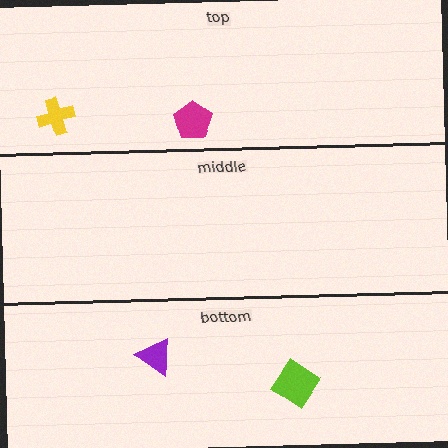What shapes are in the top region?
The yellow cross, the magenta pentagon.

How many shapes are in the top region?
2.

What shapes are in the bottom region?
The lime diamond, the purple triangle.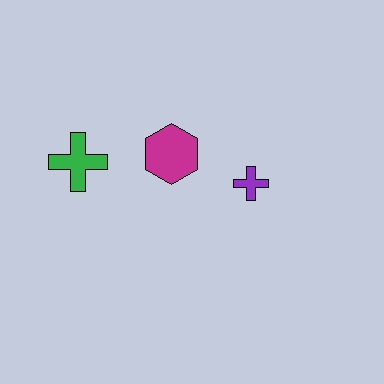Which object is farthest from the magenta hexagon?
The green cross is farthest from the magenta hexagon.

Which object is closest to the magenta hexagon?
The purple cross is closest to the magenta hexagon.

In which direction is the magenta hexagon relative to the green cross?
The magenta hexagon is to the right of the green cross.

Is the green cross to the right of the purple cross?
No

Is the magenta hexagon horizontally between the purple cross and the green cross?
Yes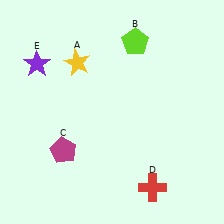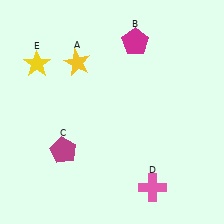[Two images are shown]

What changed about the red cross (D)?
In Image 1, D is red. In Image 2, it changed to pink.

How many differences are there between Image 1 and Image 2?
There are 3 differences between the two images.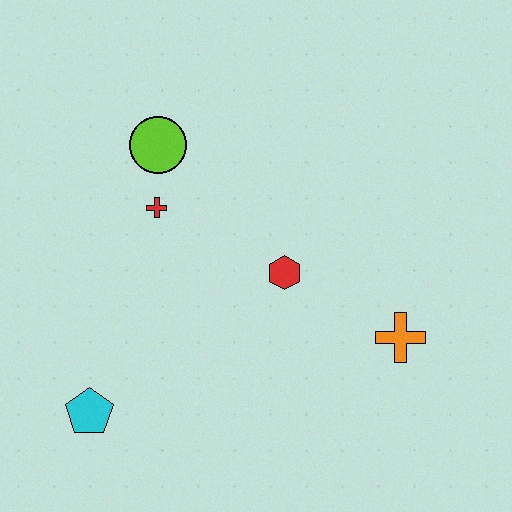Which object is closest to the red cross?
The lime circle is closest to the red cross.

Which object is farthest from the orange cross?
The cyan pentagon is farthest from the orange cross.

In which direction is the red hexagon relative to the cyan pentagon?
The red hexagon is to the right of the cyan pentagon.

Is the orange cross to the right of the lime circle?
Yes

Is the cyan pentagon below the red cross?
Yes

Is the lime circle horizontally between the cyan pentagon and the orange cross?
Yes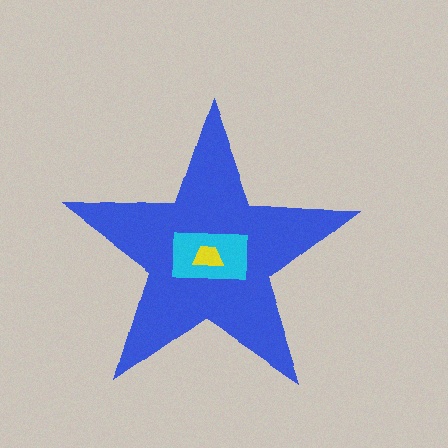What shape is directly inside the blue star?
The cyan rectangle.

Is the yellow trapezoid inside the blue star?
Yes.